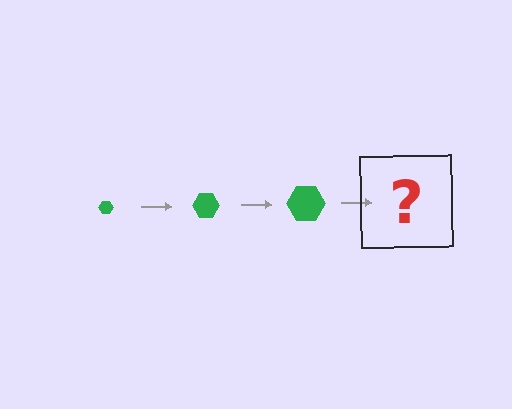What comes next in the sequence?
The next element should be a green hexagon, larger than the previous one.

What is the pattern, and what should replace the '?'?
The pattern is that the hexagon gets progressively larger each step. The '?' should be a green hexagon, larger than the previous one.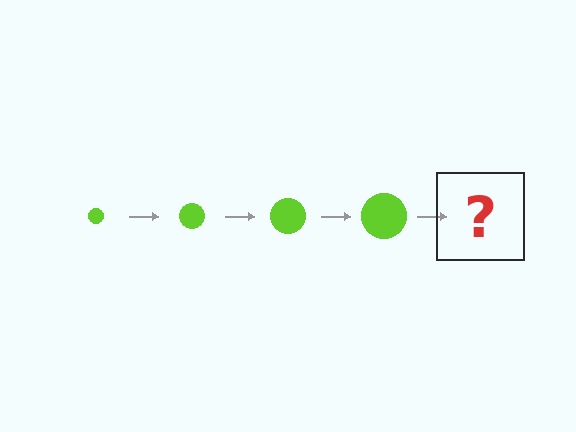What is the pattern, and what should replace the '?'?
The pattern is that the circle gets progressively larger each step. The '?' should be a lime circle, larger than the previous one.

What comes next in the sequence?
The next element should be a lime circle, larger than the previous one.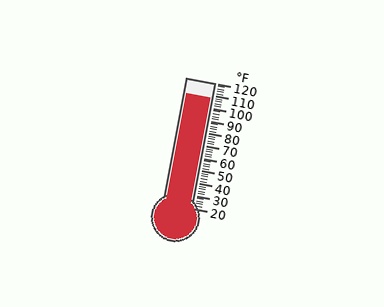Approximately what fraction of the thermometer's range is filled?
The thermometer is filled to approximately 90% of its range.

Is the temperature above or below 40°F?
The temperature is above 40°F.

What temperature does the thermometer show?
The thermometer shows approximately 108°F.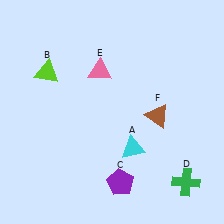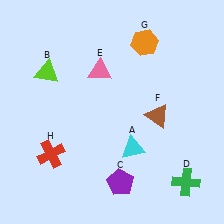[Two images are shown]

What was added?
An orange hexagon (G), a red cross (H) were added in Image 2.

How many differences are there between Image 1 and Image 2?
There are 2 differences between the two images.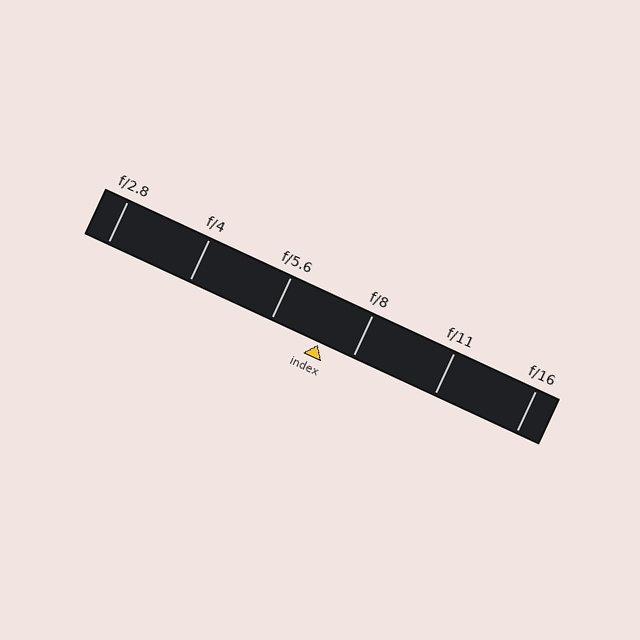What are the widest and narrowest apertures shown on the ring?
The widest aperture shown is f/2.8 and the narrowest is f/16.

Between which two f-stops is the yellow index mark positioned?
The index mark is between f/5.6 and f/8.